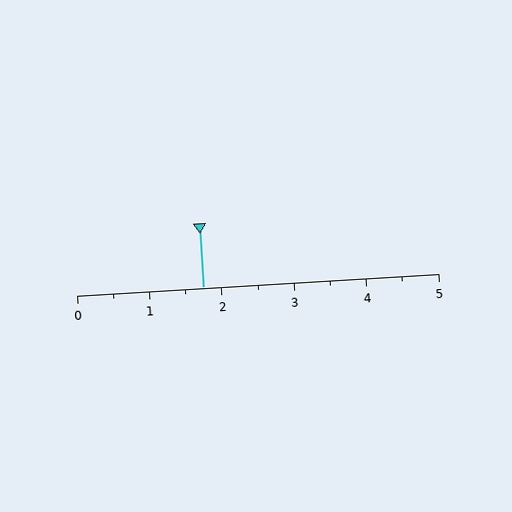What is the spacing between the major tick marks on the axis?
The major ticks are spaced 1 apart.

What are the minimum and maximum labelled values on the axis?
The axis runs from 0 to 5.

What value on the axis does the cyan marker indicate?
The marker indicates approximately 1.8.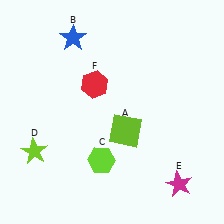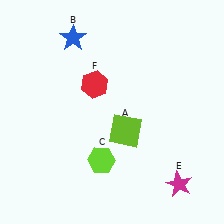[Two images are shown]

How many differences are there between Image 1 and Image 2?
There is 1 difference between the two images.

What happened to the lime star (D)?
The lime star (D) was removed in Image 2. It was in the bottom-left area of Image 1.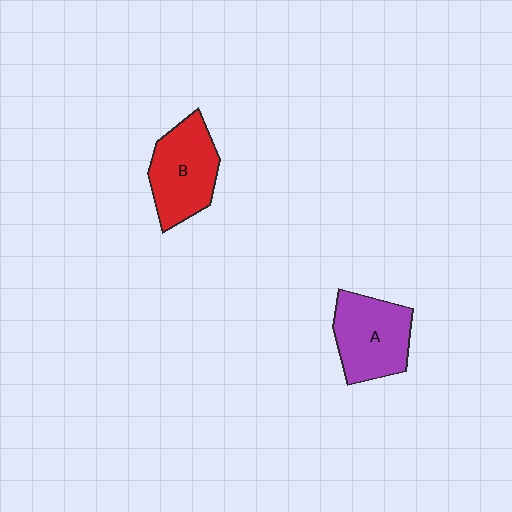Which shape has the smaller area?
Shape B (red).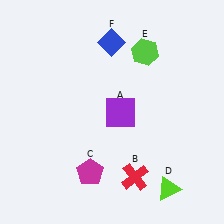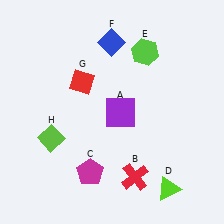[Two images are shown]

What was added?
A red diamond (G), a lime diamond (H) were added in Image 2.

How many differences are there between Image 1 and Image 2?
There are 2 differences between the two images.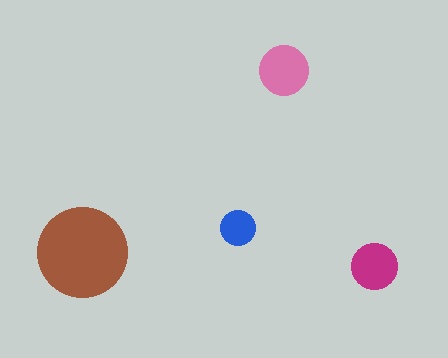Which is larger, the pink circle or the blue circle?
The pink one.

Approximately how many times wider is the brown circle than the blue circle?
About 2.5 times wider.